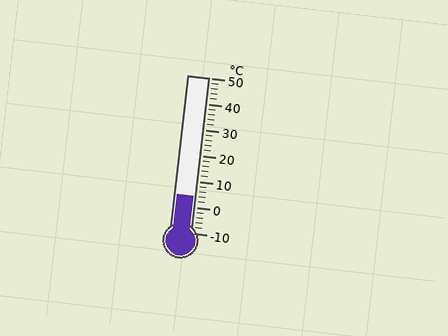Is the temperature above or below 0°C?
The temperature is above 0°C.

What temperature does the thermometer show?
The thermometer shows approximately 4°C.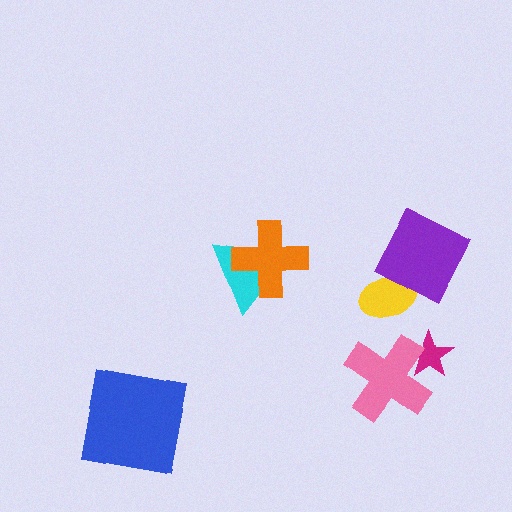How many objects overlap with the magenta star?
1 object overlaps with the magenta star.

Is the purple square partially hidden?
No, no other shape covers it.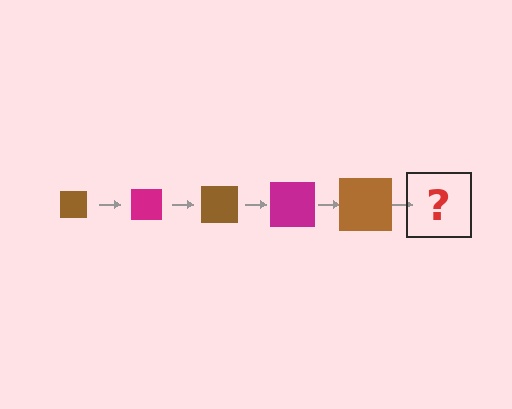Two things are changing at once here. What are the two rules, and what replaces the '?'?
The two rules are that the square grows larger each step and the color cycles through brown and magenta. The '?' should be a magenta square, larger than the previous one.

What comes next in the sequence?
The next element should be a magenta square, larger than the previous one.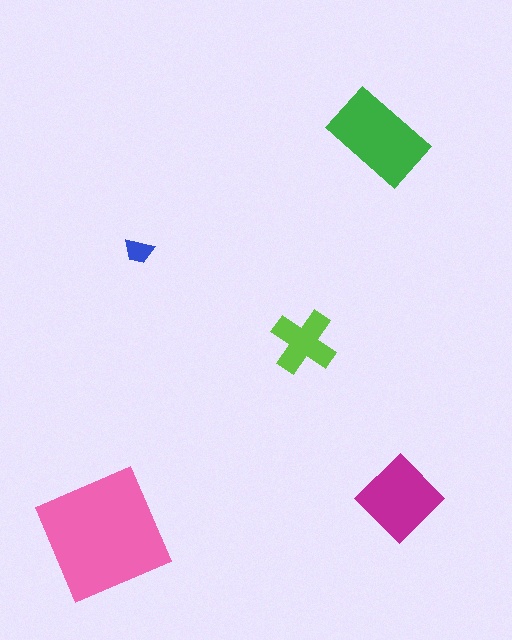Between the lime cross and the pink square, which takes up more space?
The pink square.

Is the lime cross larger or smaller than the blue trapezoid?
Larger.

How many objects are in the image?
There are 5 objects in the image.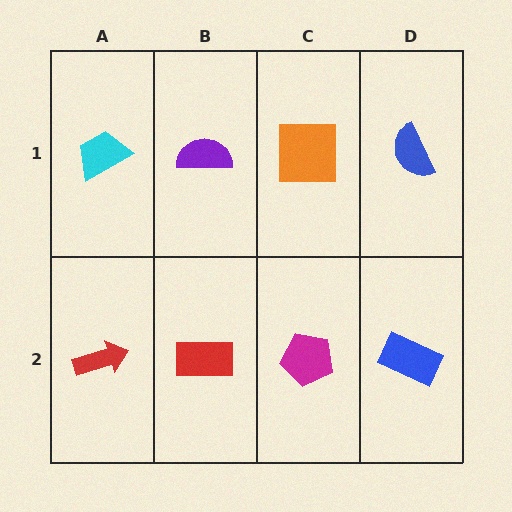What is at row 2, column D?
A blue rectangle.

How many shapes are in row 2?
4 shapes.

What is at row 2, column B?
A red rectangle.